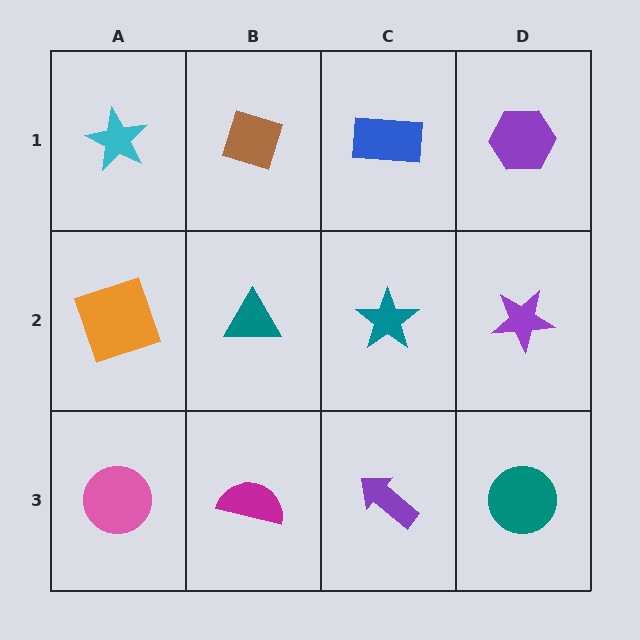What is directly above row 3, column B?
A teal triangle.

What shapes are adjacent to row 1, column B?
A teal triangle (row 2, column B), a cyan star (row 1, column A), a blue rectangle (row 1, column C).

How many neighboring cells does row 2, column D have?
3.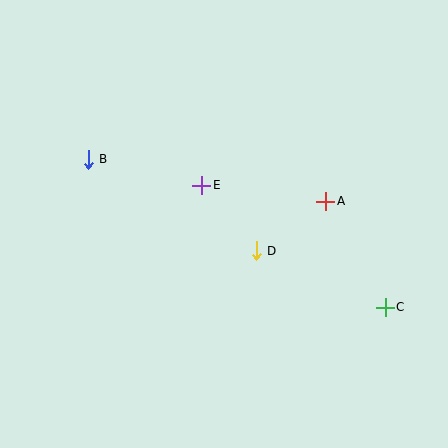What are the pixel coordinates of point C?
Point C is at (385, 307).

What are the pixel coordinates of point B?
Point B is at (88, 159).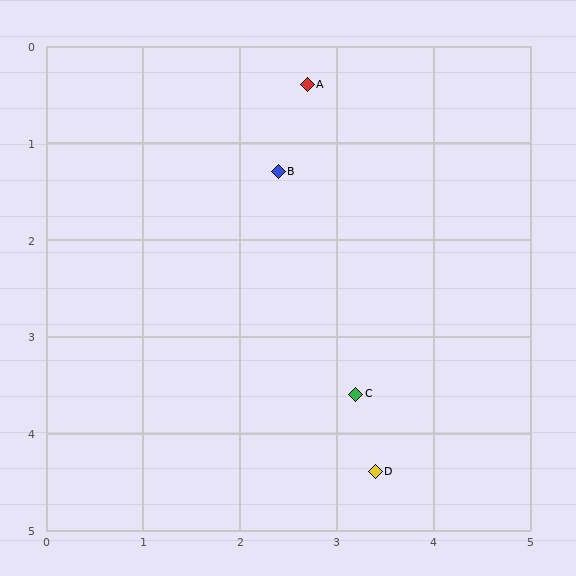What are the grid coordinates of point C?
Point C is at approximately (3.2, 3.6).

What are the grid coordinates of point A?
Point A is at approximately (2.7, 0.4).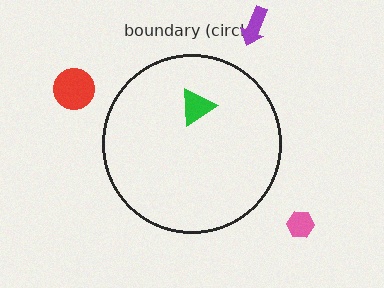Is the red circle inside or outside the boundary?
Outside.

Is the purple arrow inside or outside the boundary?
Outside.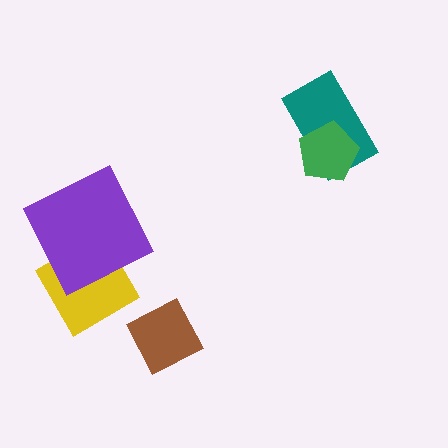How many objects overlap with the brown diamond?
0 objects overlap with the brown diamond.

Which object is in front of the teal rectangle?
The green pentagon is in front of the teal rectangle.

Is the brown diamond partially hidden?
No, no other shape covers it.